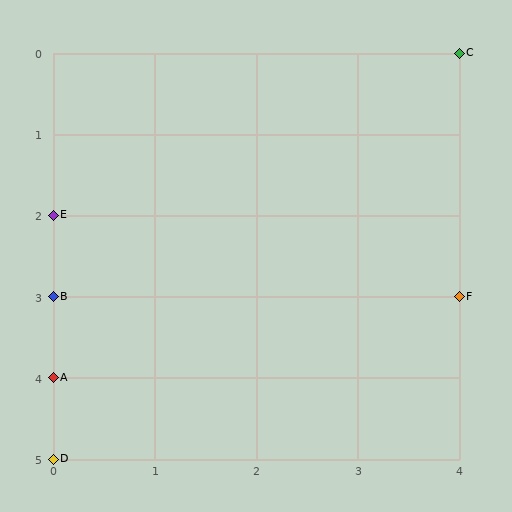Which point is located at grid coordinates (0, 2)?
Point E is at (0, 2).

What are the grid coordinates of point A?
Point A is at grid coordinates (0, 4).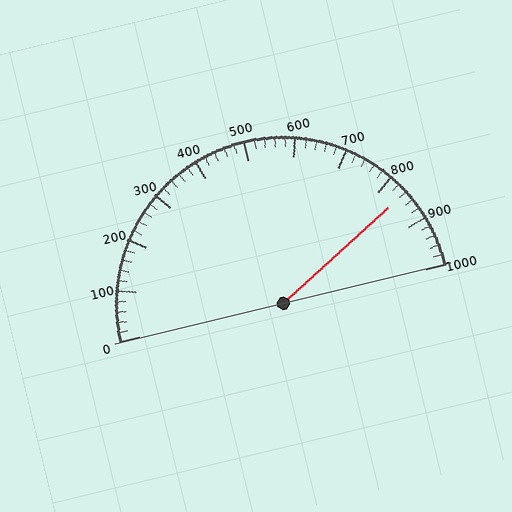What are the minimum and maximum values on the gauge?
The gauge ranges from 0 to 1000.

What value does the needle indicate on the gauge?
The needle indicates approximately 840.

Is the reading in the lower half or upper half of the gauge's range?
The reading is in the upper half of the range (0 to 1000).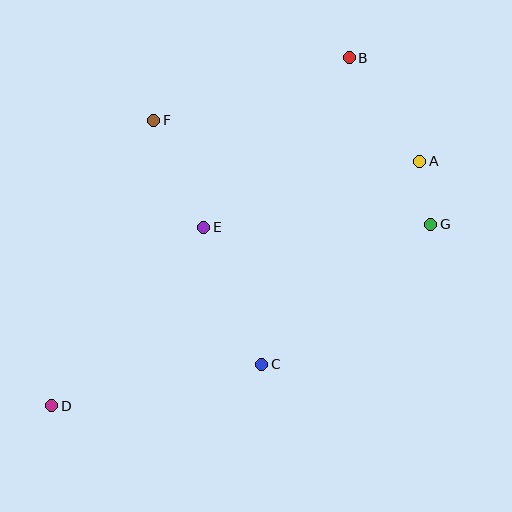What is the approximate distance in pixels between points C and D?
The distance between C and D is approximately 214 pixels.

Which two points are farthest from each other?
Points B and D are farthest from each other.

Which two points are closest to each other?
Points A and G are closest to each other.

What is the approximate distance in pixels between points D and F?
The distance between D and F is approximately 303 pixels.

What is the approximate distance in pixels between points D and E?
The distance between D and E is approximately 234 pixels.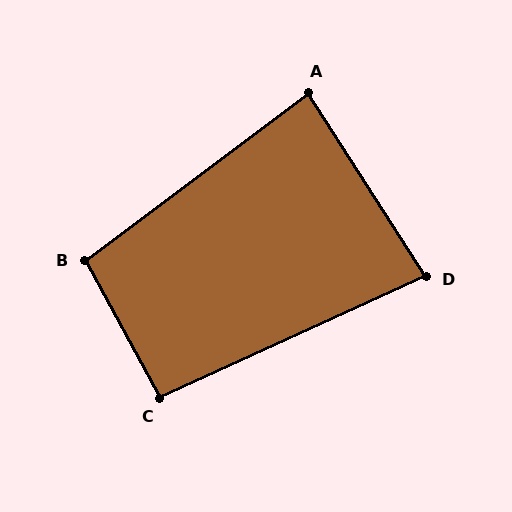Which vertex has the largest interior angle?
B, at approximately 98 degrees.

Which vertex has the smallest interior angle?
D, at approximately 82 degrees.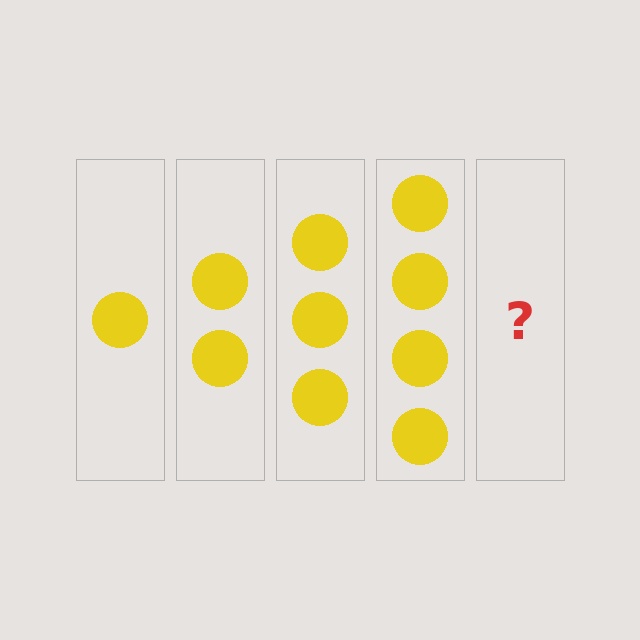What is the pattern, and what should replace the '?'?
The pattern is that each step adds one more circle. The '?' should be 5 circles.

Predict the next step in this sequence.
The next step is 5 circles.